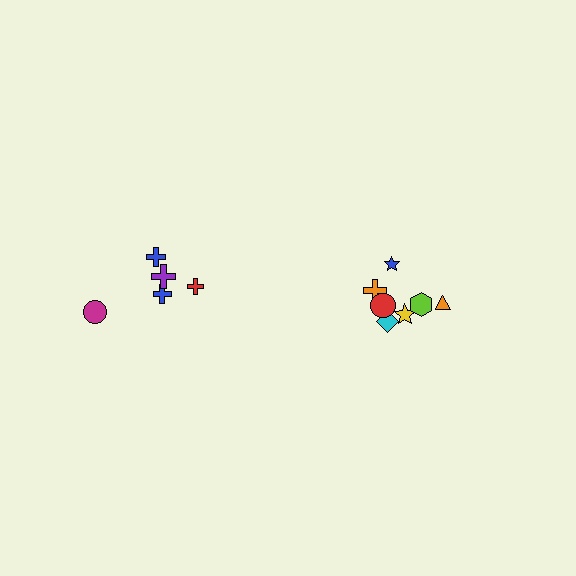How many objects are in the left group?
There are 5 objects.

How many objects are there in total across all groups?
There are 12 objects.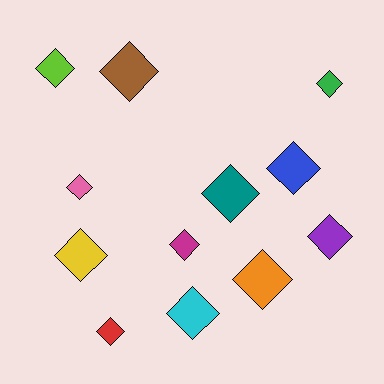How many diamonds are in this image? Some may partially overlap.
There are 12 diamonds.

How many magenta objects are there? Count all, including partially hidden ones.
There is 1 magenta object.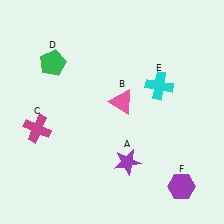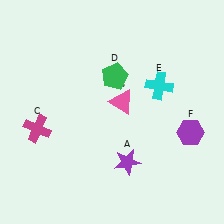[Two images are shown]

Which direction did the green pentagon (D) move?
The green pentagon (D) moved right.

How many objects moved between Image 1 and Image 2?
2 objects moved between the two images.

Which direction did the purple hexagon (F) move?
The purple hexagon (F) moved up.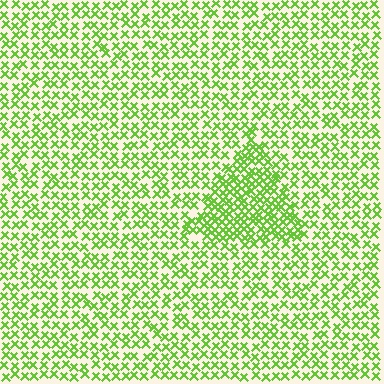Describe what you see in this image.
The image contains small lime elements arranged at two different densities. A triangle-shaped region is visible where the elements are more densely packed than the surrounding area.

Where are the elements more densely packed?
The elements are more densely packed inside the triangle boundary.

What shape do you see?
I see a triangle.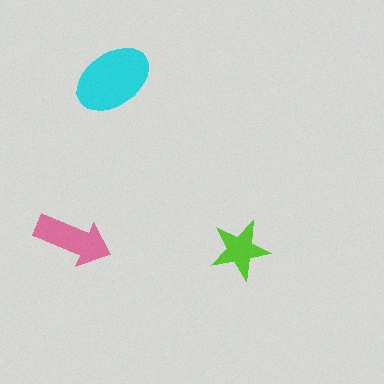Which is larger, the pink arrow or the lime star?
The pink arrow.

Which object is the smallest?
The lime star.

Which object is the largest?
The cyan ellipse.